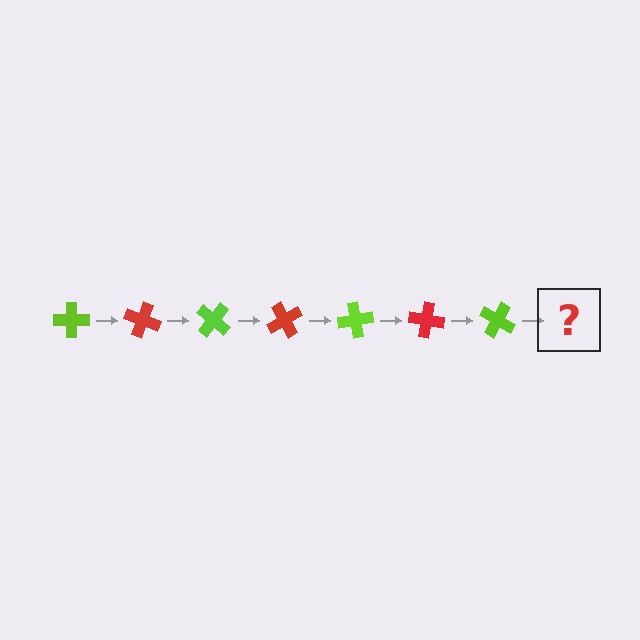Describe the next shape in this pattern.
It should be a red cross, rotated 140 degrees from the start.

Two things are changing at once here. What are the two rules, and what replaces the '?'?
The two rules are that it rotates 20 degrees each step and the color cycles through lime and red. The '?' should be a red cross, rotated 140 degrees from the start.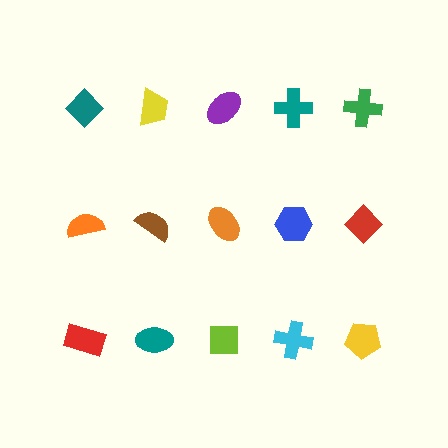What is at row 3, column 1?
A red rectangle.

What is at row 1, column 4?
A teal cross.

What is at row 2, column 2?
A brown semicircle.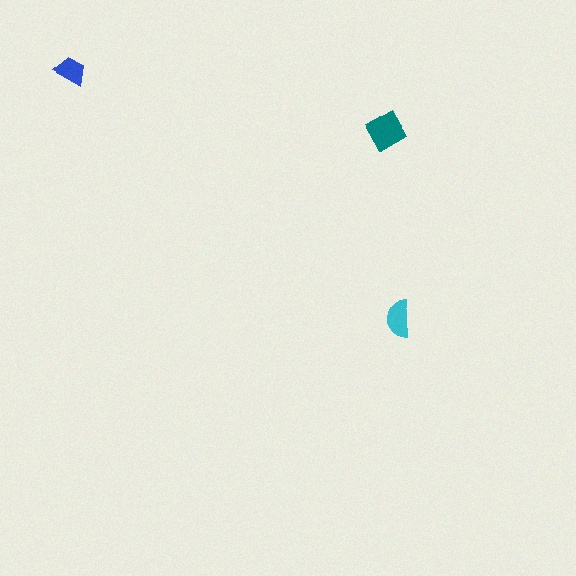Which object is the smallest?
The blue trapezoid.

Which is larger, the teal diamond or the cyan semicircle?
The teal diamond.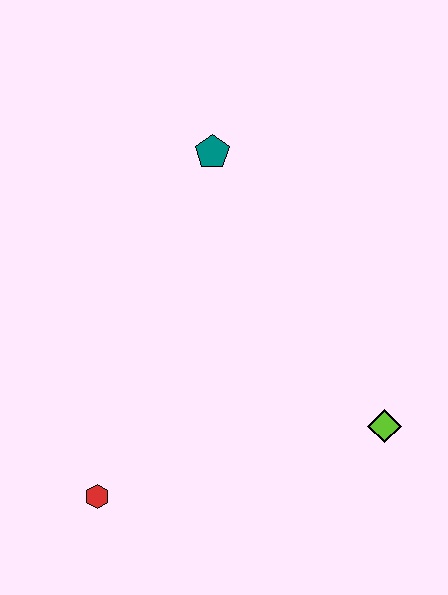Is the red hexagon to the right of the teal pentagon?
No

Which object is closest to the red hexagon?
The lime diamond is closest to the red hexagon.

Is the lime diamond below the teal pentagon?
Yes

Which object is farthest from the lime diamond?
The teal pentagon is farthest from the lime diamond.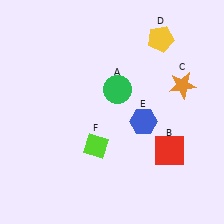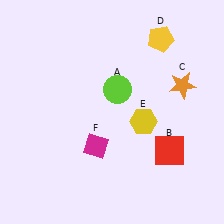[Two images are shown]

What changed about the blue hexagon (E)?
In Image 1, E is blue. In Image 2, it changed to yellow.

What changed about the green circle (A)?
In Image 1, A is green. In Image 2, it changed to lime.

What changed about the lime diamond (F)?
In Image 1, F is lime. In Image 2, it changed to magenta.